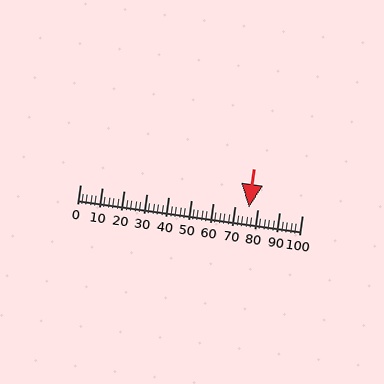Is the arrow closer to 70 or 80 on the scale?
The arrow is closer to 80.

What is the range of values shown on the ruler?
The ruler shows values from 0 to 100.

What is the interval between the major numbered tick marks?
The major tick marks are spaced 10 units apart.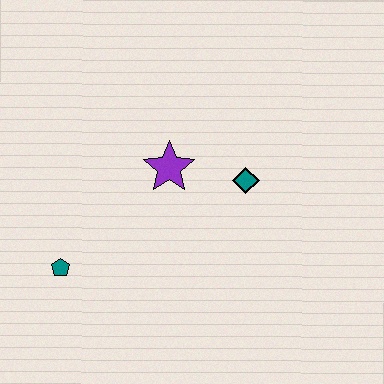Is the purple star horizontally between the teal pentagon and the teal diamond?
Yes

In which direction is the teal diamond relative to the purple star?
The teal diamond is to the right of the purple star.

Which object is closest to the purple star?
The teal diamond is closest to the purple star.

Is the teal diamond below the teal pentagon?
No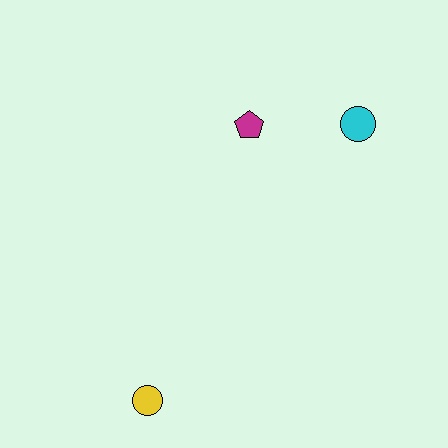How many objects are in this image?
There are 3 objects.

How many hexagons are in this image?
There are no hexagons.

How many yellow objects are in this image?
There is 1 yellow object.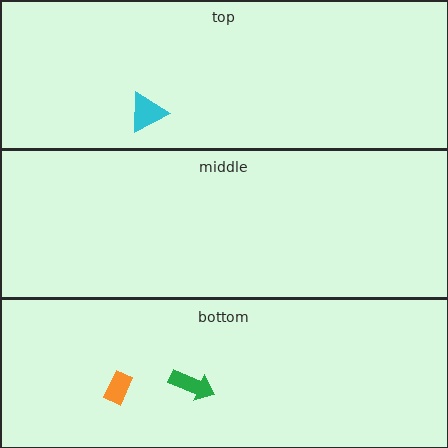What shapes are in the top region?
The cyan triangle.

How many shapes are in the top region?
1.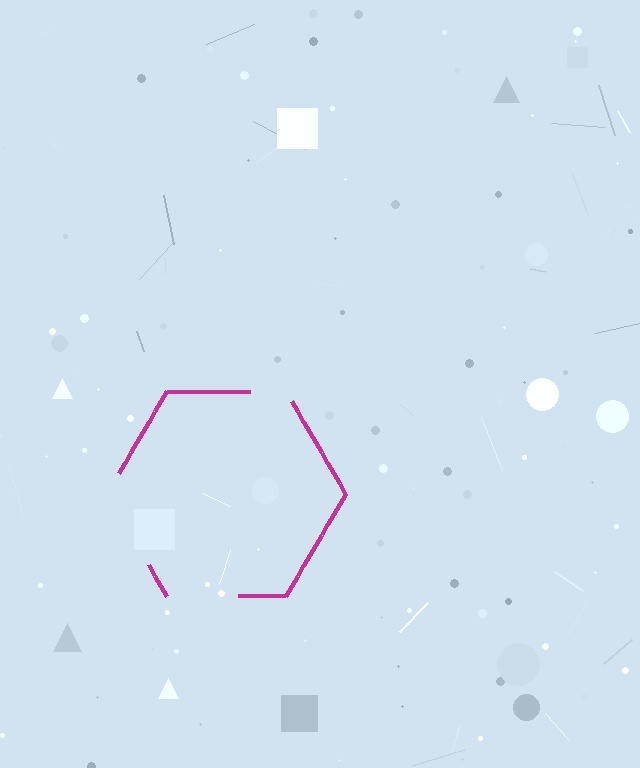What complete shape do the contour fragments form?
The contour fragments form a hexagon.